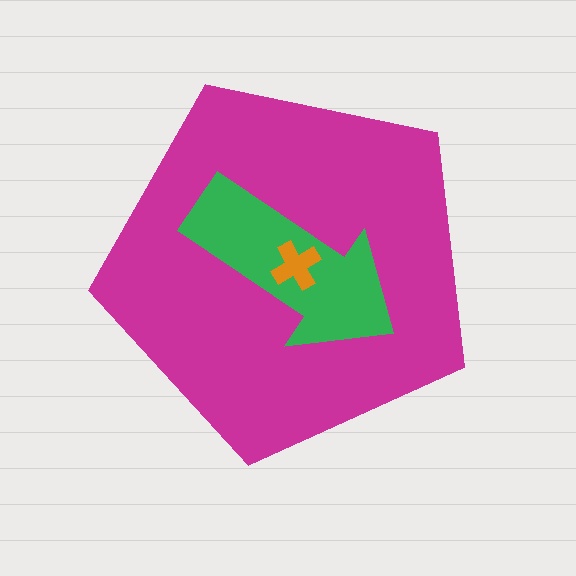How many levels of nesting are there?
3.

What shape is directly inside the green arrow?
The orange cross.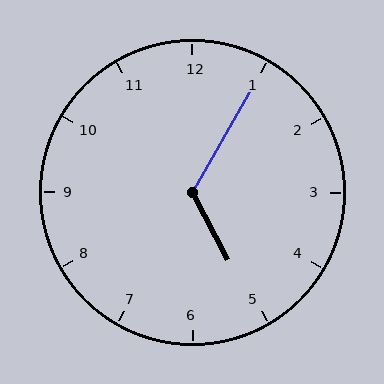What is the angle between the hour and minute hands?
Approximately 122 degrees.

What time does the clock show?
5:05.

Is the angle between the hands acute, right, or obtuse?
It is obtuse.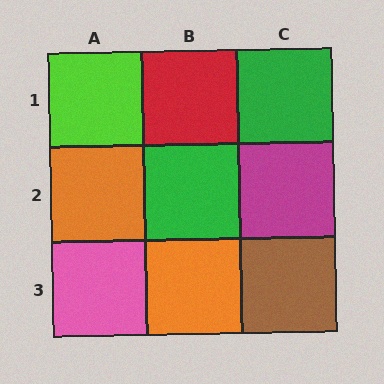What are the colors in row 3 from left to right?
Pink, orange, brown.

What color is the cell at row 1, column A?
Lime.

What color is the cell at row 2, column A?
Orange.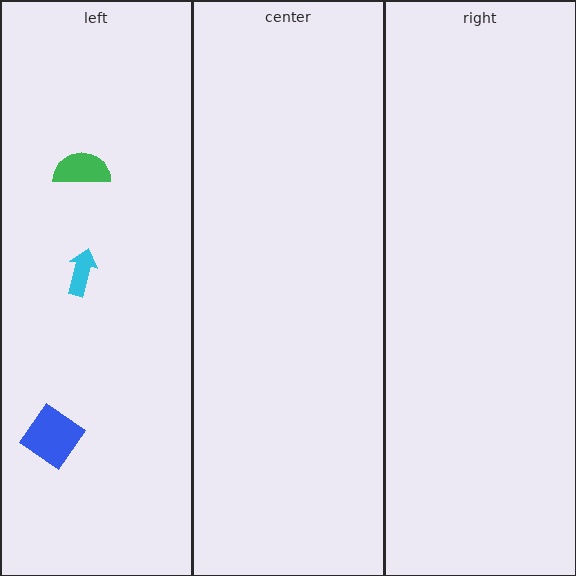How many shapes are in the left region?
3.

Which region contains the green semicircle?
The left region.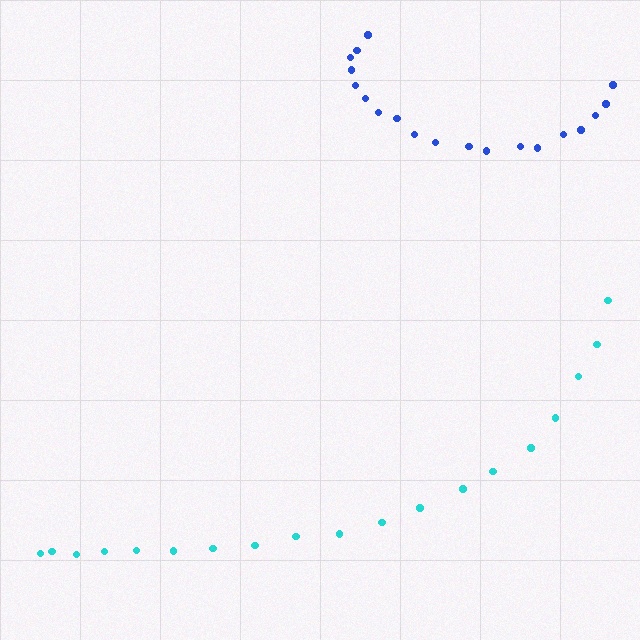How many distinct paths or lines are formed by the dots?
There are 2 distinct paths.